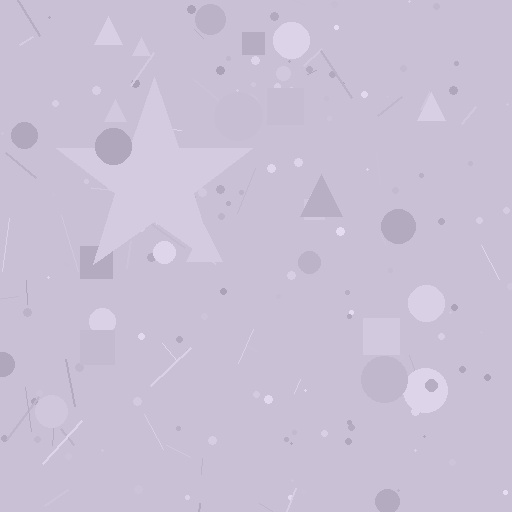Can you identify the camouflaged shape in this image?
The camouflaged shape is a star.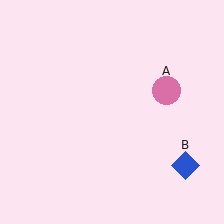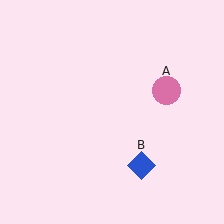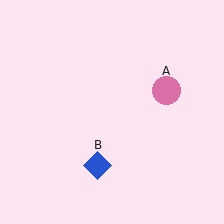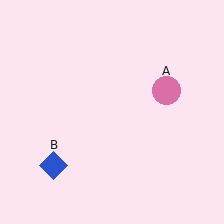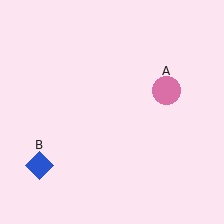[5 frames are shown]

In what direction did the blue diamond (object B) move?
The blue diamond (object B) moved left.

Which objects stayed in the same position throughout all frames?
Pink circle (object A) remained stationary.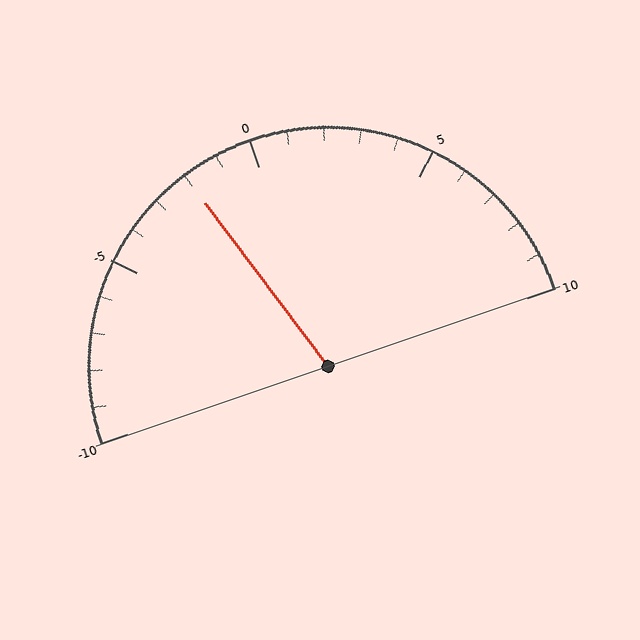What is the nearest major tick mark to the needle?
The nearest major tick mark is 0.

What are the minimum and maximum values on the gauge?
The gauge ranges from -10 to 10.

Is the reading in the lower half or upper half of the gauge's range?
The reading is in the lower half of the range (-10 to 10).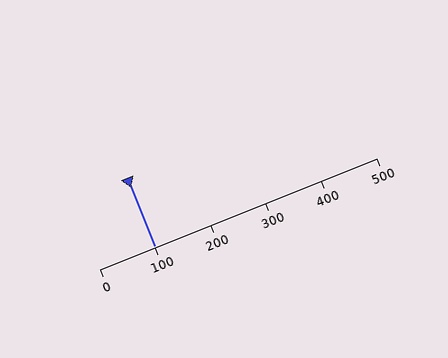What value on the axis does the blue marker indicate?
The marker indicates approximately 100.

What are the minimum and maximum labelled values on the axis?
The axis runs from 0 to 500.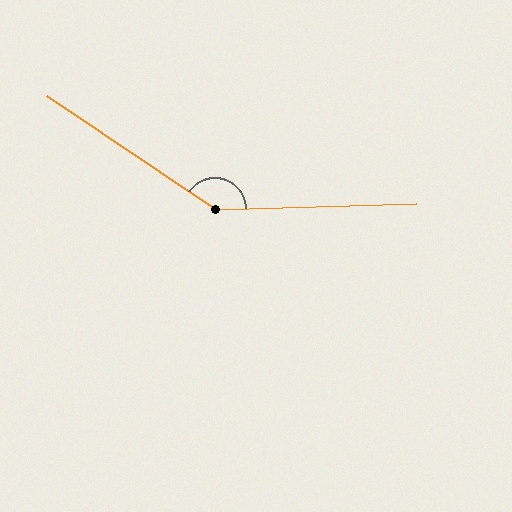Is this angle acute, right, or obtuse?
It is obtuse.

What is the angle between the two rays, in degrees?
Approximately 144 degrees.